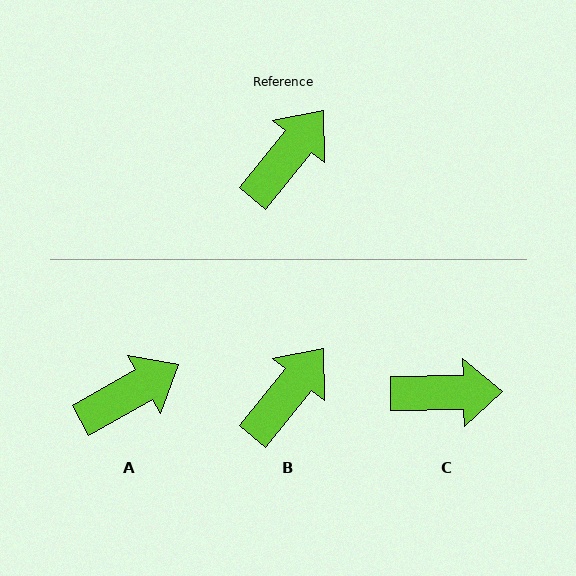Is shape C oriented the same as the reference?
No, it is off by about 50 degrees.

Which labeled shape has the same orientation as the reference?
B.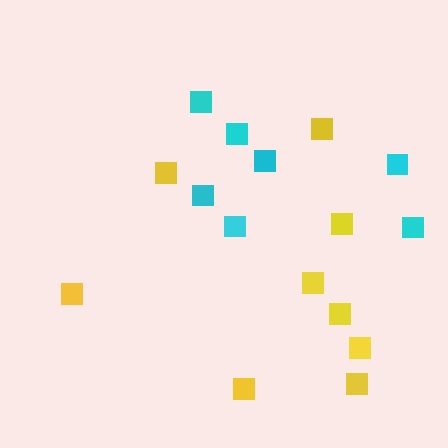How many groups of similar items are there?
There are 2 groups: one group of yellow squares (9) and one group of cyan squares (7).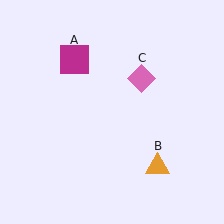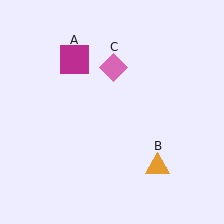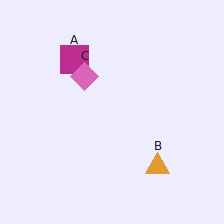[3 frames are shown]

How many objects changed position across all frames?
1 object changed position: pink diamond (object C).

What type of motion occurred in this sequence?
The pink diamond (object C) rotated counterclockwise around the center of the scene.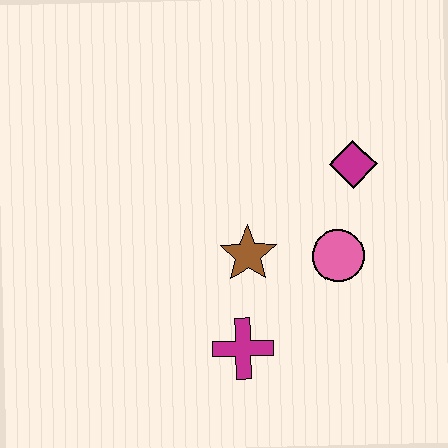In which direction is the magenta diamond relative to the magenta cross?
The magenta diamond is above the magenta cross.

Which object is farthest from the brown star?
The magenta diamond is farthest from the brown star.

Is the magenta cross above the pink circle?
No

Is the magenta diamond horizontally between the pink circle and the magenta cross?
No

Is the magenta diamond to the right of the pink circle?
Yes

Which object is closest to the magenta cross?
The brown star is closest to the magenta cross.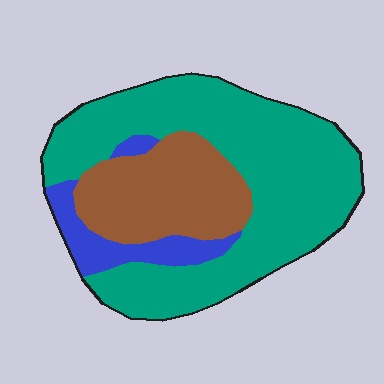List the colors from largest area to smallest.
From largest to smallest: teal, brown, blue.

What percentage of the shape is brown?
Brown covers about 25% of the shape.